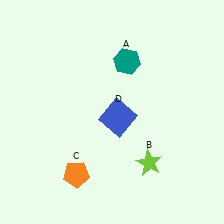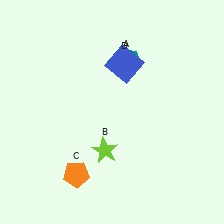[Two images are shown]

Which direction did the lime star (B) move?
The lime star (B) moved left.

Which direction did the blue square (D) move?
The blue square (D) moved up.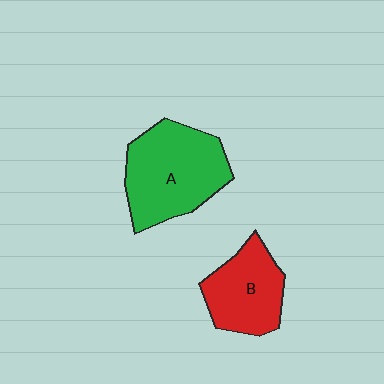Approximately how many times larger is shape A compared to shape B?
Approximately 1.4 times.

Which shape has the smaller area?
Shape B (red).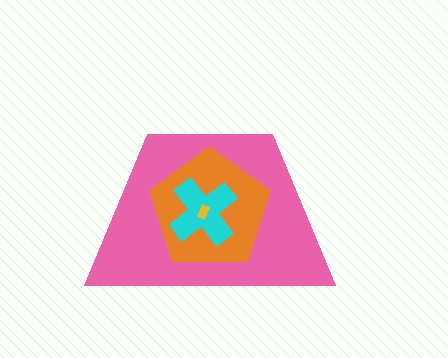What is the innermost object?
The yellow rectangle.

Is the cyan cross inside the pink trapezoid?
Yes.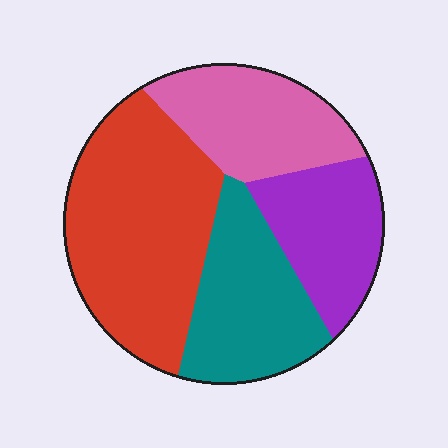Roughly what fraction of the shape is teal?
Teal covers 23% of the shape.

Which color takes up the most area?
Red, at roughly 40%.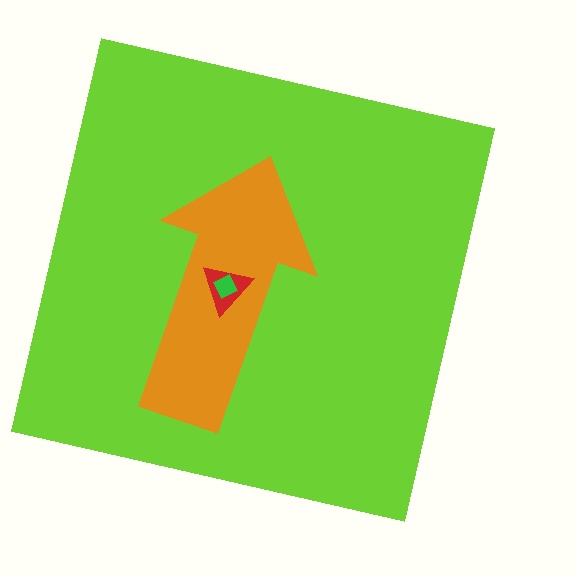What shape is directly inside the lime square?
The orange arrow.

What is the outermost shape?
The lime square.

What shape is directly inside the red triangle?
The green diamond.